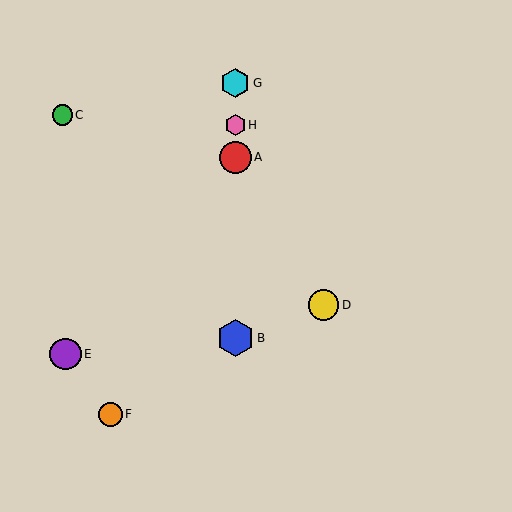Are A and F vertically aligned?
No, A is at x≈235 and F is at x≈110.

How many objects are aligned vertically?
4 objects (A, B, G, H) are aligned vertically.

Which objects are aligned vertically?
Objects A, B, G, H are aligned vertically.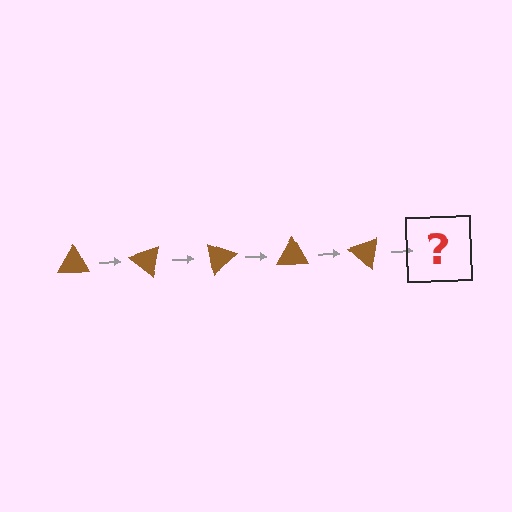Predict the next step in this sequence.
The next step is a brown triangle rotated 200 degrees.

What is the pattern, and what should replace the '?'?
The pattern is that the triangle rotates 40 degrees each step. The '?' should be a brown triangle rotated 200 degrees.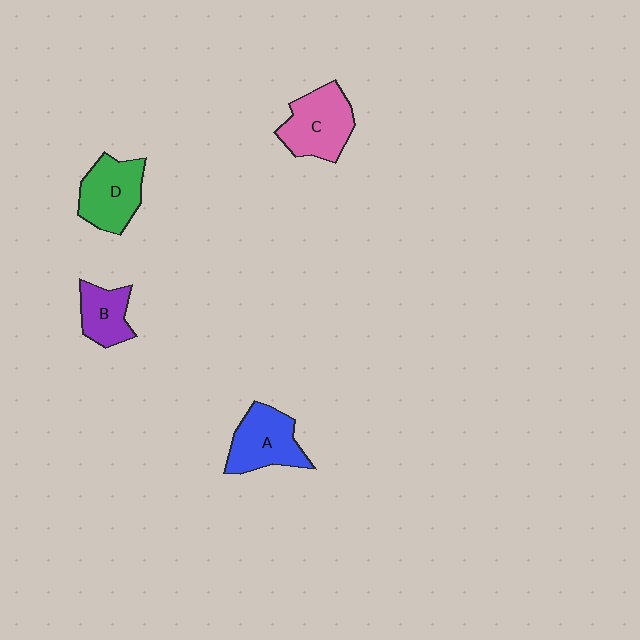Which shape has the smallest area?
Shape B (purple).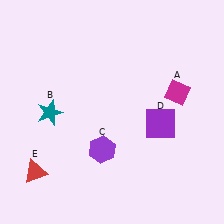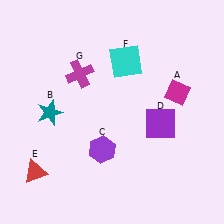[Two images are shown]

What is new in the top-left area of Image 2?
A magenta cross (G) was added in the top-left area of Image 2.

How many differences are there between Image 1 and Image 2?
There are 2 differences between the two images.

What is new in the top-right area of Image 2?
A cyan square (F) was added in the top-right area of Image 2.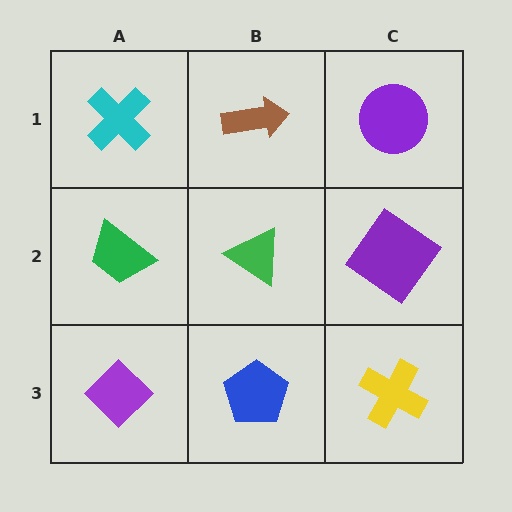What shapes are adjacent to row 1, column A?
A green trapezoid (row 2, column A), a brown arrow (row 1, column B).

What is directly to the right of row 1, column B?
A purple circle.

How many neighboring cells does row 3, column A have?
2.